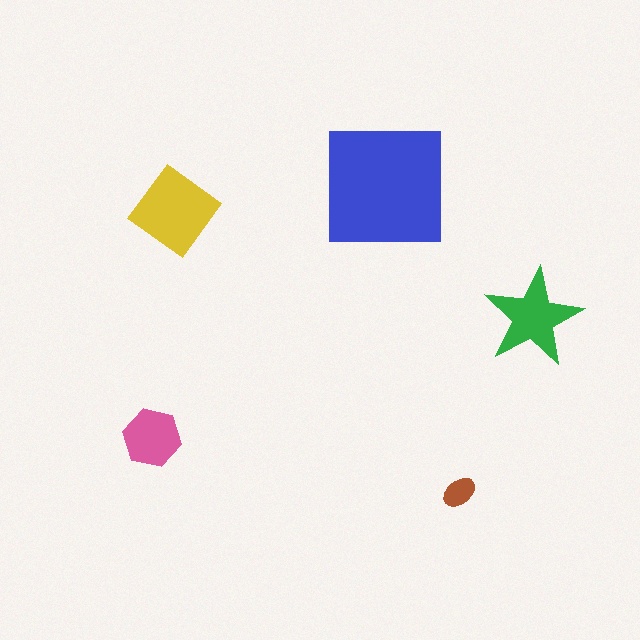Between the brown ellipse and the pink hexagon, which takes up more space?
The pink hexagon.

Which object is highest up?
The blue square is topmost.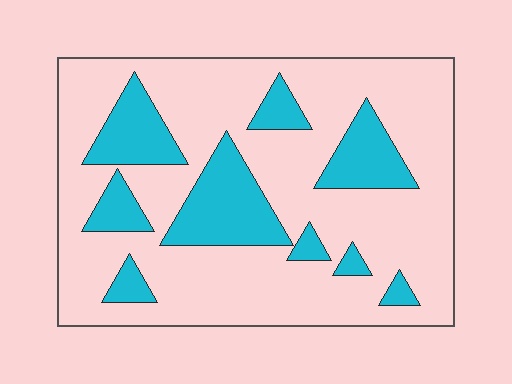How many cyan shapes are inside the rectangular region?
9.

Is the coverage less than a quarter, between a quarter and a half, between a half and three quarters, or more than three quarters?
Less than a quarter.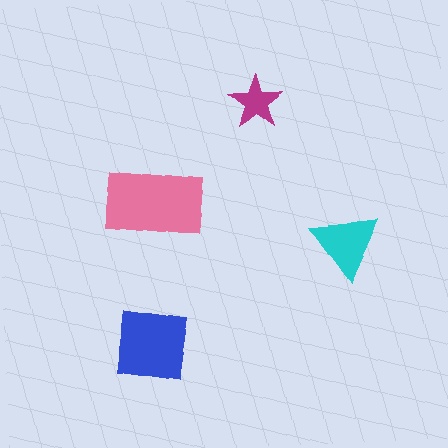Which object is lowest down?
The blue square is bottommost.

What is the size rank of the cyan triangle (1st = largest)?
3rd.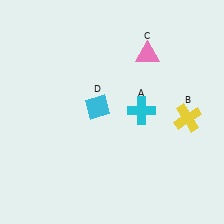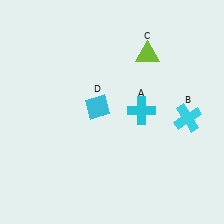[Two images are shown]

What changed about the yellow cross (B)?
In Image 1, B is yellow. In Image 2, it changed to cyan.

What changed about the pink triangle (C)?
In Image 1, C is pink. In Image 2, it changed to lime.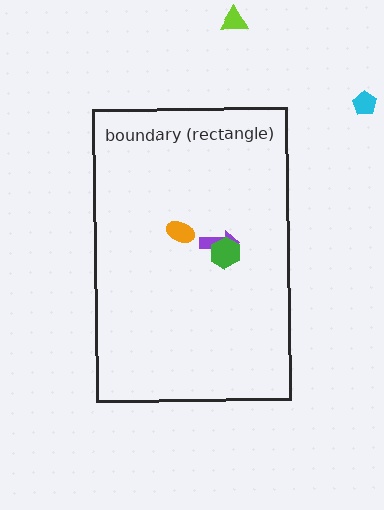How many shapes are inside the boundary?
3 inside, 2 outside.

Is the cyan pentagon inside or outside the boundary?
Outside.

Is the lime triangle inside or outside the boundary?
Outside.